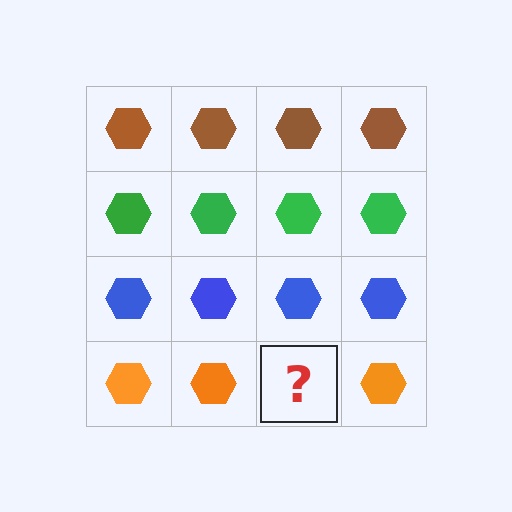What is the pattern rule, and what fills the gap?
The rule is that each row has a consistent color. The gap should be filled with an orange hexagon.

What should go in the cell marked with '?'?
The missing cell should contain an orange hexagon.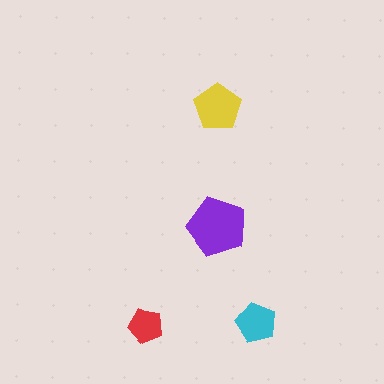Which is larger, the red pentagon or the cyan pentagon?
The cyan one.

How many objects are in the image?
There are 4 objects in the image.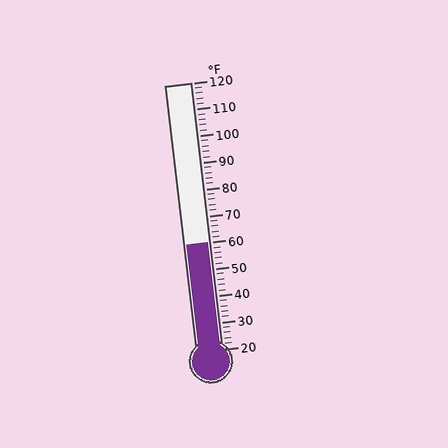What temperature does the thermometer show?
The thermometer shows approximately 60°F.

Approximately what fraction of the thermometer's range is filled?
The thermometer is filled to approximately 40% of its range.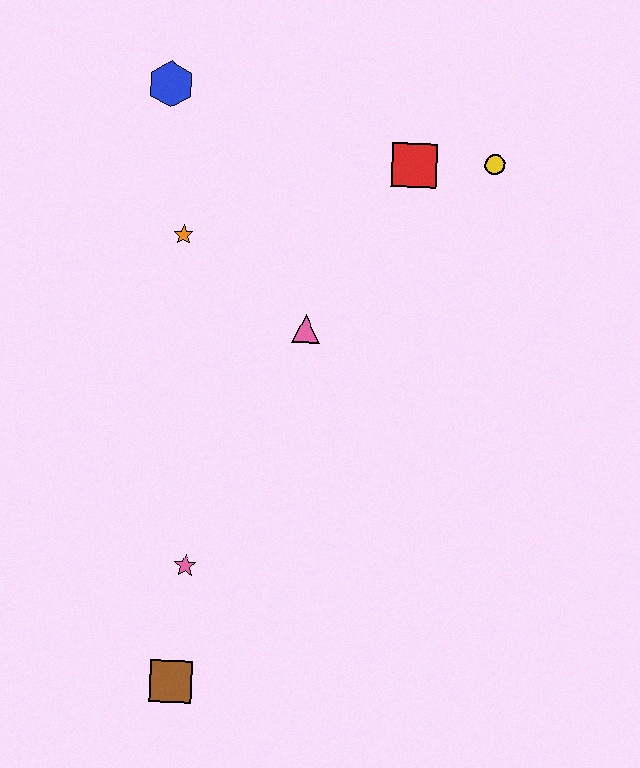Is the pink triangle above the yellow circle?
No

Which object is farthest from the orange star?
The brown square is farthest from the orange star.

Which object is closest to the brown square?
The pink star is closest to the brown square.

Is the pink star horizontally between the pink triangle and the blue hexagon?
Yes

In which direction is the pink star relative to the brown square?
The pink star is above the brown square.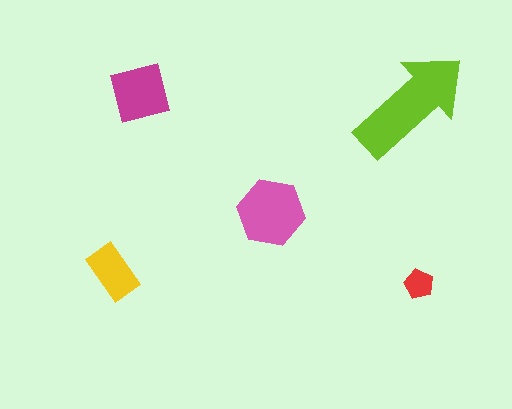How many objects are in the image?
There are 5 objects in the image.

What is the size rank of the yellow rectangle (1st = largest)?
4th.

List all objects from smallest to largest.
The red pentagon, the yellow rectangle, the magenta square, the pink hexagon, the lime arrow.